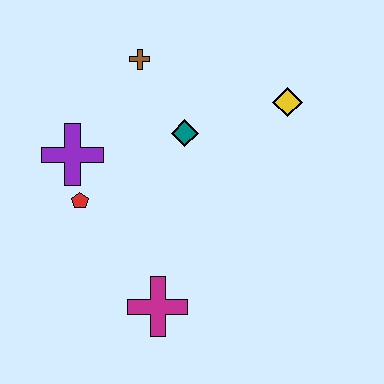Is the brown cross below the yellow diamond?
No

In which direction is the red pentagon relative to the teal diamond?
The red pentagon is to the left of the teal diamond.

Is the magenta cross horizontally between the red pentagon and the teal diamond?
Yes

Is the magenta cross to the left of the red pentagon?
No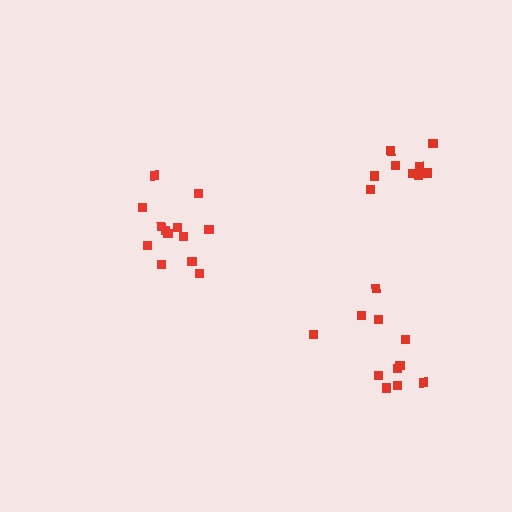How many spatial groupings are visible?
There are 3 spatial groupings.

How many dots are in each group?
Group 1: 11 dots, Group 2: 13 dots, Group 3: 9 dots (33 total).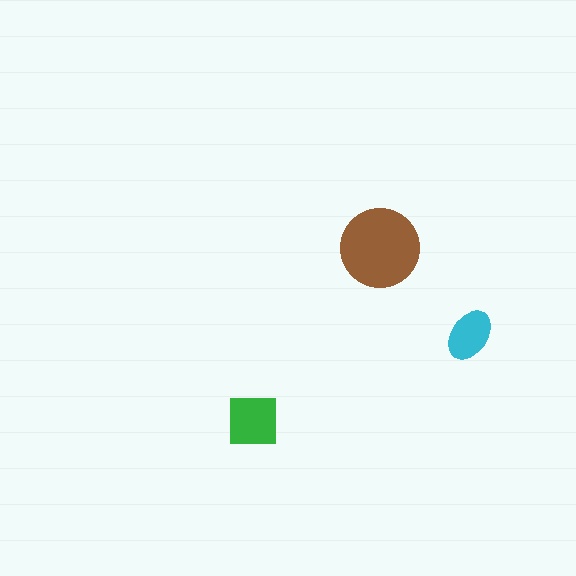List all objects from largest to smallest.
The brown circle, the green square, the cyan ellipse.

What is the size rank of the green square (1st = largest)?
2nd.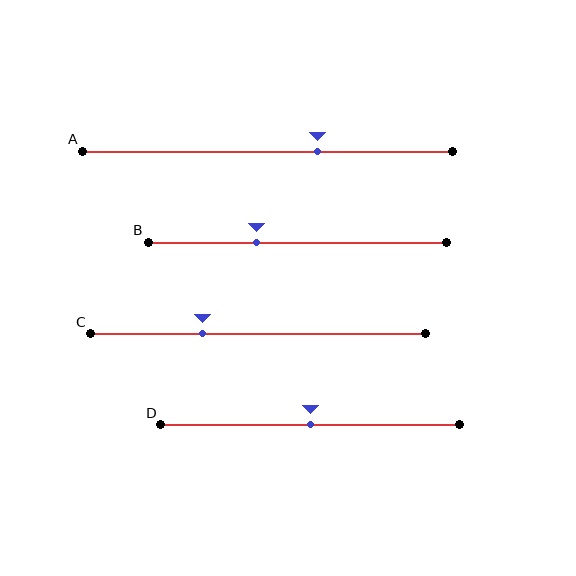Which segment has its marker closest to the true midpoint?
Segment D has its marker closest to the true midpoint.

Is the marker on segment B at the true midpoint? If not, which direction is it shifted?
No, the marker on segment B is shifted to the left by about 14% of the segment length.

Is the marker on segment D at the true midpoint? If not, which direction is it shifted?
Yes, the marker on segment D is at the true midpoint.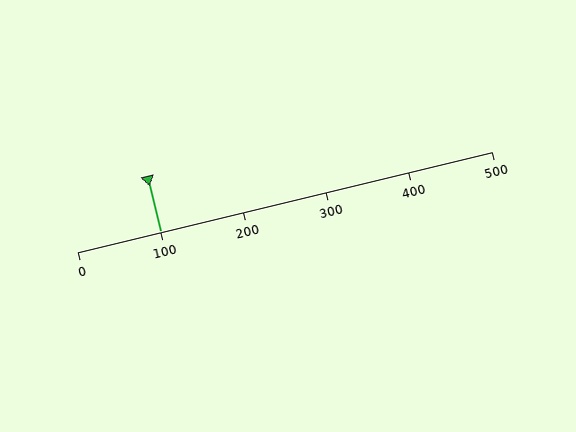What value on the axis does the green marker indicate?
The marker indicates approximately 100.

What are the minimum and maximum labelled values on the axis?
The axis runs from 0 to 500.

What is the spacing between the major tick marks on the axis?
The major ticks are spaced 100 apart.